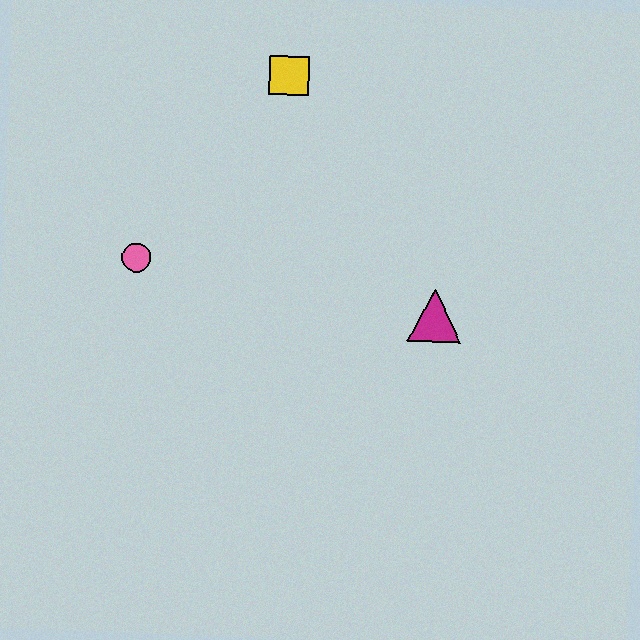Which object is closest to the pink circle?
The yellow square is closest to the pink circle.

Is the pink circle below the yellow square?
Yes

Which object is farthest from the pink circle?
The magenta triangle is farthest from the pink circle.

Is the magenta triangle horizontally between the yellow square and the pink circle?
No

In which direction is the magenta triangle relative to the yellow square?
The magenta triangle is below the yellow square.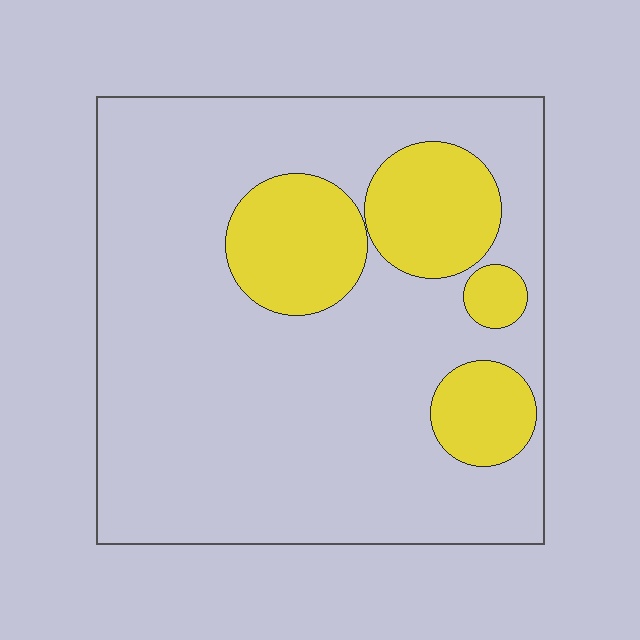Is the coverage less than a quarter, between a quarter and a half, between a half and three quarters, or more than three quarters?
Less than a quarter.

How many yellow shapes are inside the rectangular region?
4.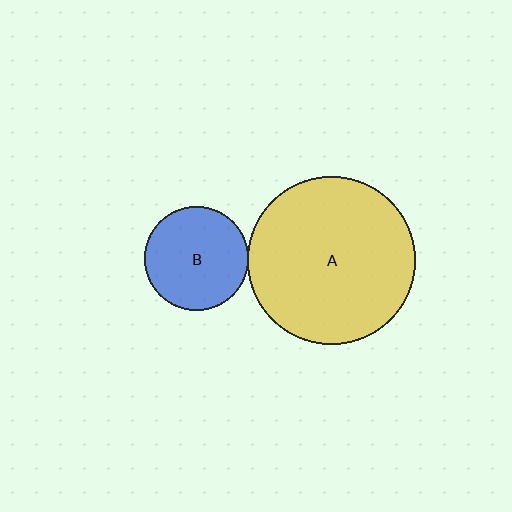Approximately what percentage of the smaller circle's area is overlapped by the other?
Approximately 5%.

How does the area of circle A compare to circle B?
Approximately 2.6 times.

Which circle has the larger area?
Circle A (yellow).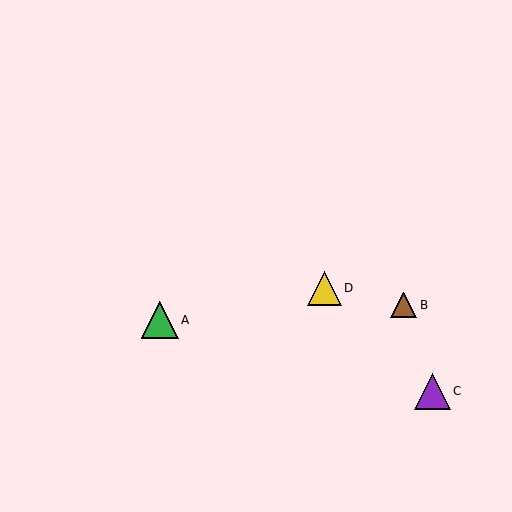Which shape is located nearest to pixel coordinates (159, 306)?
The green triangle (labeled A) at (160, 320) is nearest to that location.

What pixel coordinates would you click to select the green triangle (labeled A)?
Click at (160, 320) to select the green triangle A.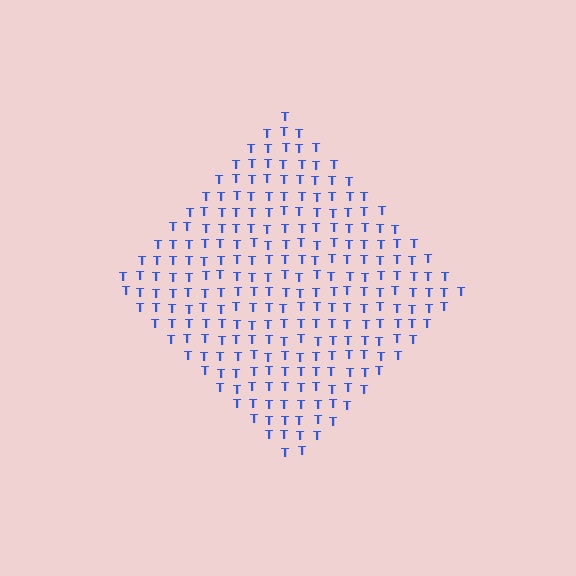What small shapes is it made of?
It is made of small letter T's.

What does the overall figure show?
The overall figure shows a diamond.